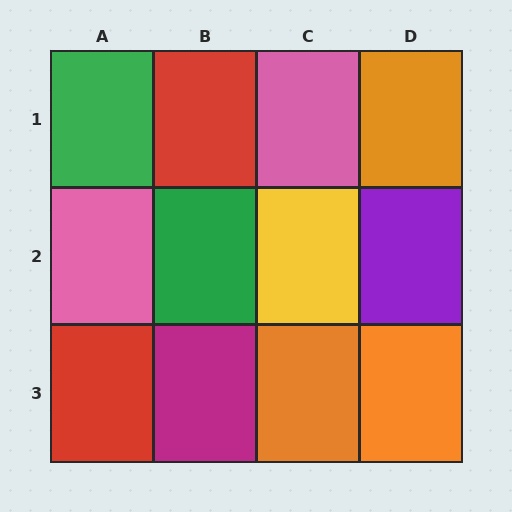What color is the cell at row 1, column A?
Green.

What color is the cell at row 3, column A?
Red.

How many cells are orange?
3 cells are orange.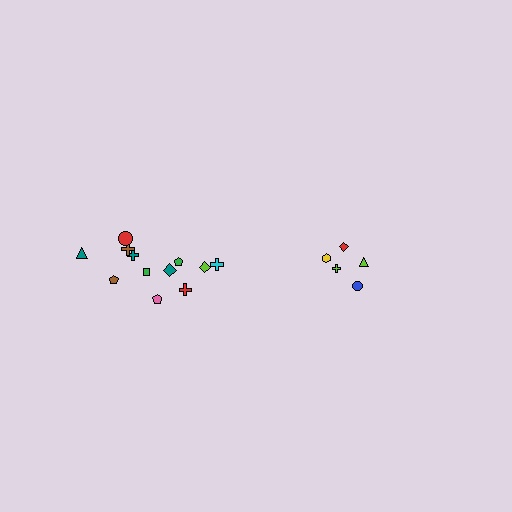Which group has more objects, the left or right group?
The left group.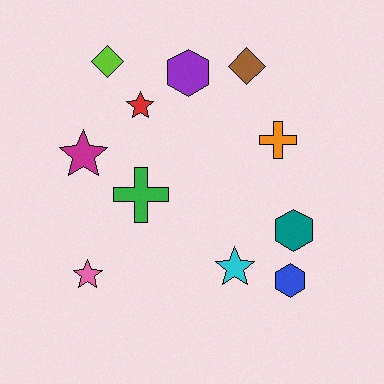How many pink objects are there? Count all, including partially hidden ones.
There is 1 pink object.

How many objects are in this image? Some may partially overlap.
There are 11 objects.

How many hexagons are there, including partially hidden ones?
There are 3 hexagons.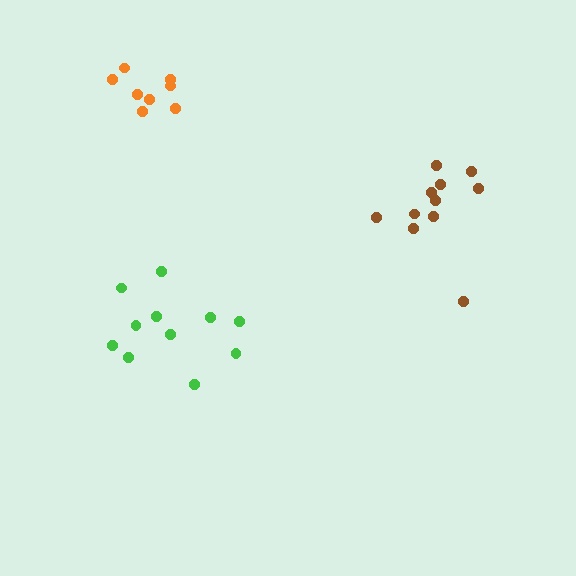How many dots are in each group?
Group 1: 8 dots, Group 2: 11 dots, Group 3: 11 dots (30 total).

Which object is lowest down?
The green cluster is bottommost.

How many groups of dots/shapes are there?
There are 3 groups.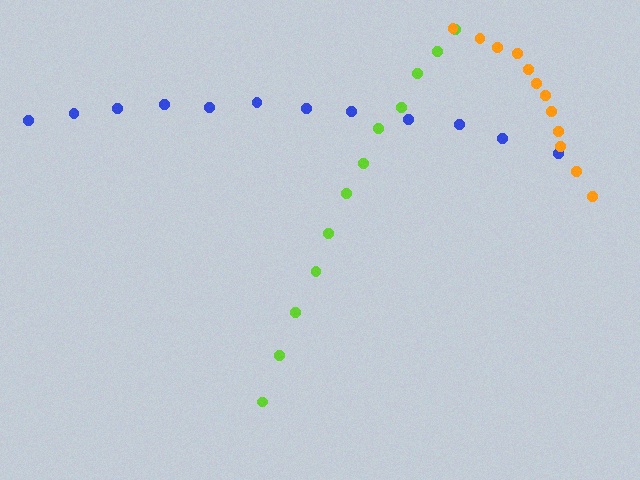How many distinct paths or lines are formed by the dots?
There are 3 distinct paths.